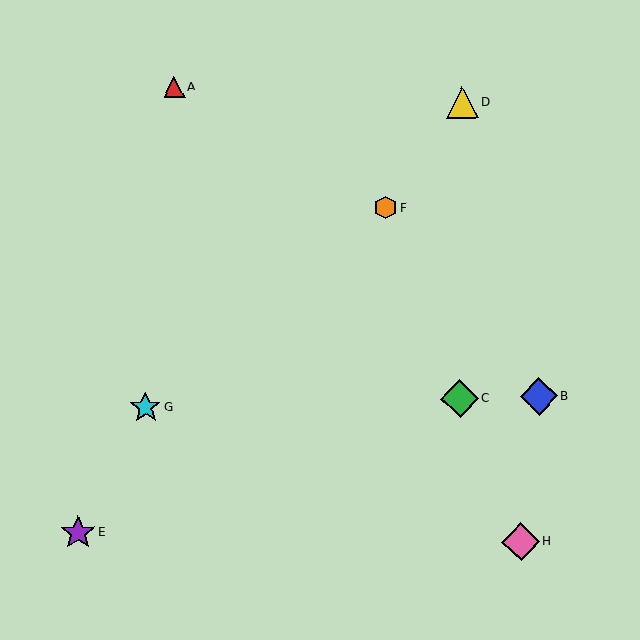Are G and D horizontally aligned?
No, G is at y≈408 and D is at y≈102.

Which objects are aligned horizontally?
Objects B, C, G are aligned horizontally.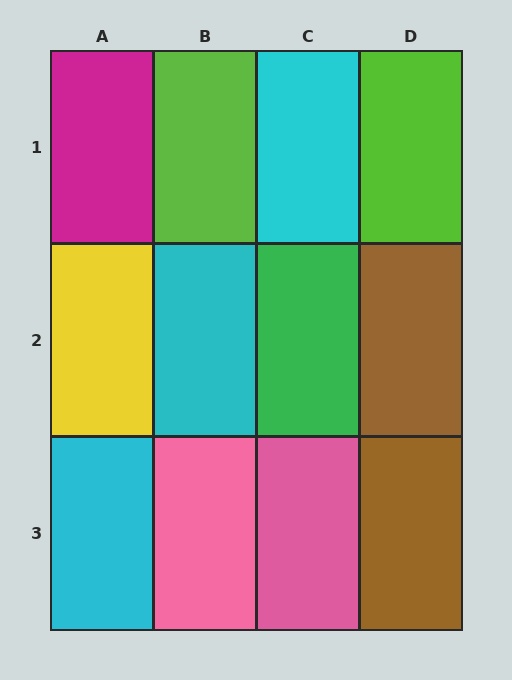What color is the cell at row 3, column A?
Cyan.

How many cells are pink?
2 cells are pink.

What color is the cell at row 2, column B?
Cyan.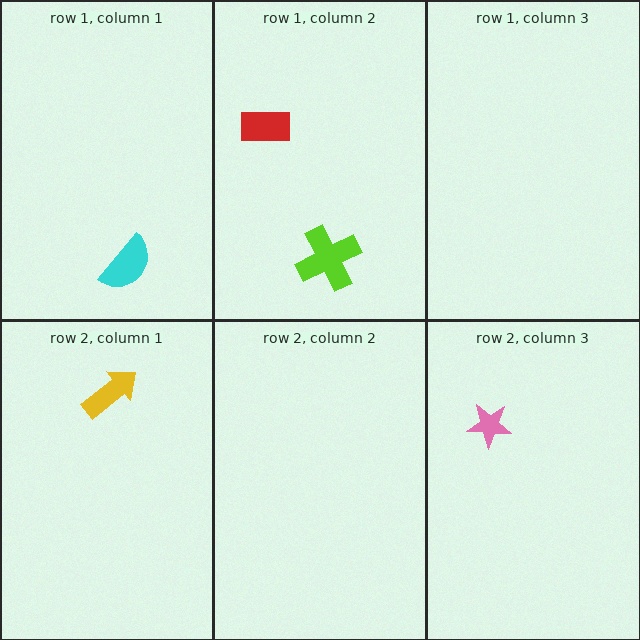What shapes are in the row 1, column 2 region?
The red rectangle, the lime cross.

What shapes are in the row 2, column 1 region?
The yellow arrow.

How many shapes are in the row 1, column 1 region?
1.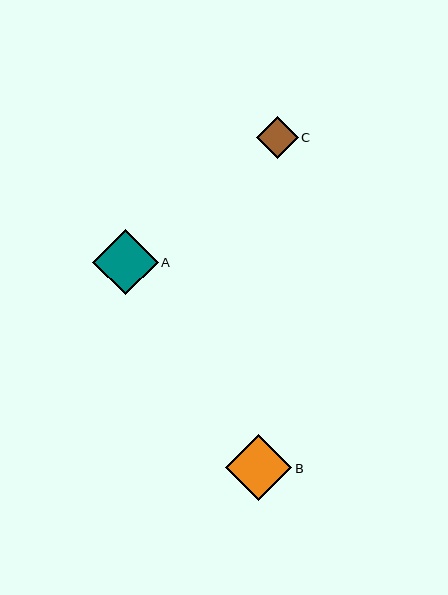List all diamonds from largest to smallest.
From largest to smallest: B, A, C.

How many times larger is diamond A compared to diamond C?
Diamond A is approximately 1.6 times the size of diamond C.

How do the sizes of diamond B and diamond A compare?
Diamond B and diamond A are approximately the same size.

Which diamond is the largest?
Diamond B is the largest with a size of approximately 66 pixels.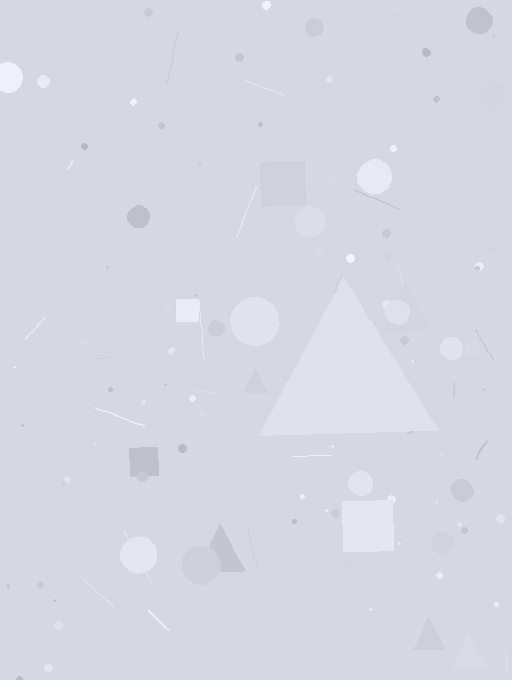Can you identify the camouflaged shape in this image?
The camouflaged shape is a triangle.